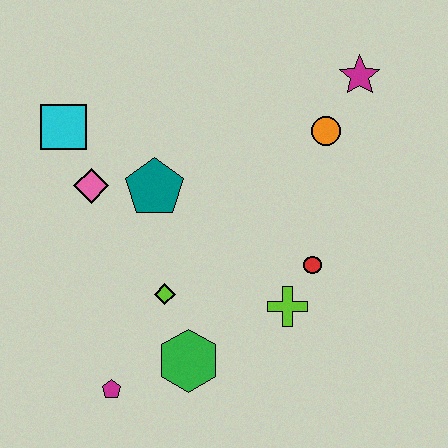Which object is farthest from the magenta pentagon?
The magenta star is farthest from the magenta pentagon.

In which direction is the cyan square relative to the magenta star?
The cyan square is to the left of the magenta star.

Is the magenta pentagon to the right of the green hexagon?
No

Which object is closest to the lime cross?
The red circle is closest to the lime cross.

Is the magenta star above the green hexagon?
Yes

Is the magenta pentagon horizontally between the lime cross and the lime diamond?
No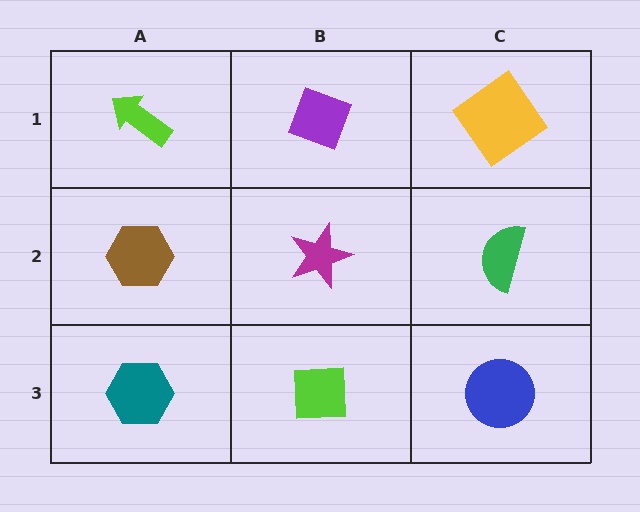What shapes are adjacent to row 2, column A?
A lime arrow (row 1, column A), a teal hexagon (row 3, column A), a magenta star (row 2, column B).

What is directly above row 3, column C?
A green semicircle.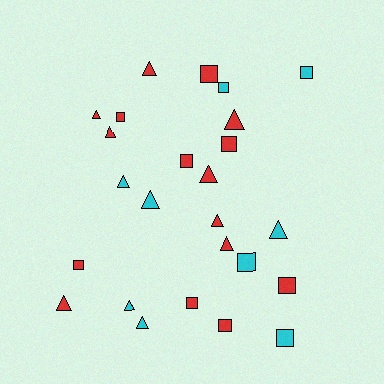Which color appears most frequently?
Red, with 16 objects.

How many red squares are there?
There are 8 red squares.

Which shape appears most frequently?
Triangle, with 13 objects.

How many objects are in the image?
There are 25 objects.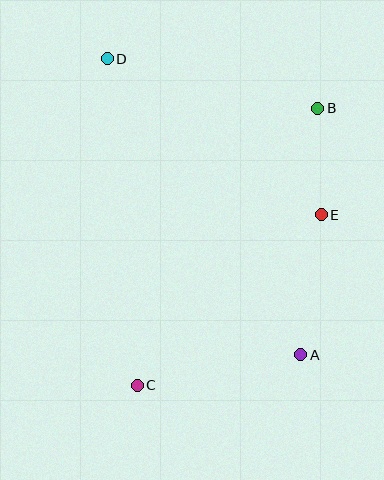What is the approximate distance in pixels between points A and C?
The distance between A and C is approximately 166 pixels.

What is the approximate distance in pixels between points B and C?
The distance between B and C is approximately 330 pixels.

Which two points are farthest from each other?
Points A and D are farthest from each other.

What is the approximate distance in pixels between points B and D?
The distance between B and D is approximately 216 pixels.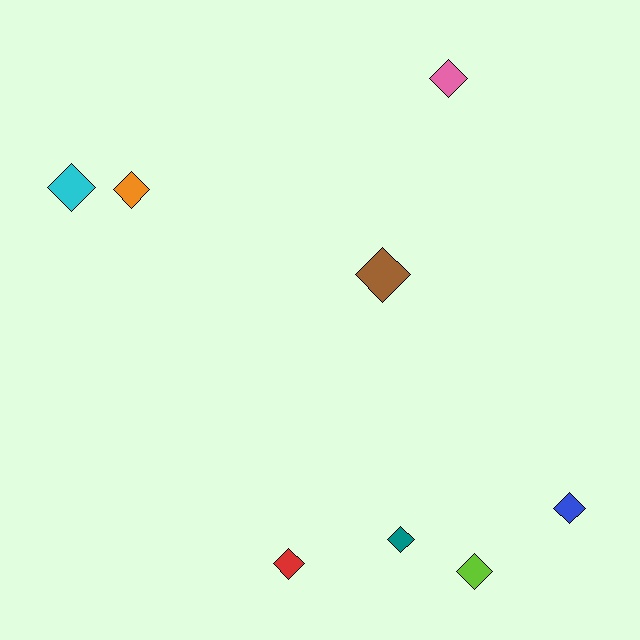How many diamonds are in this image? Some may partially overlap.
There are 8 diamonds.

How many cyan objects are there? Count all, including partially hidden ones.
There is 1 cyan object.